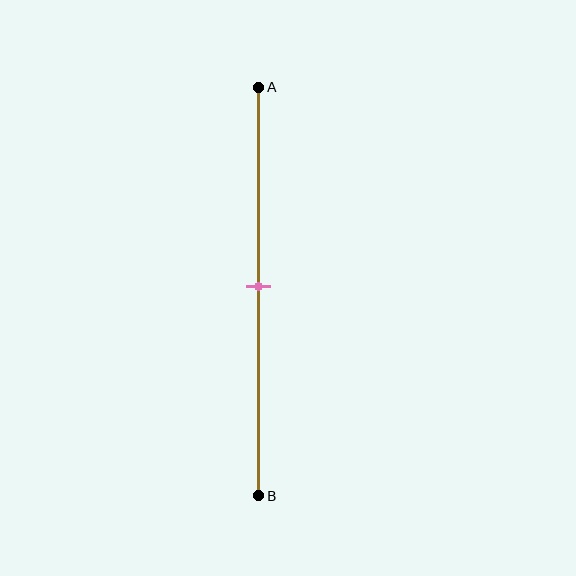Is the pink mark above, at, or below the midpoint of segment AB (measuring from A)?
The pink mark is approximately at the midpoint of segment AB.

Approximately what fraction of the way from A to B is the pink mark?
The pink mark is approximately 50% of the way from A to B.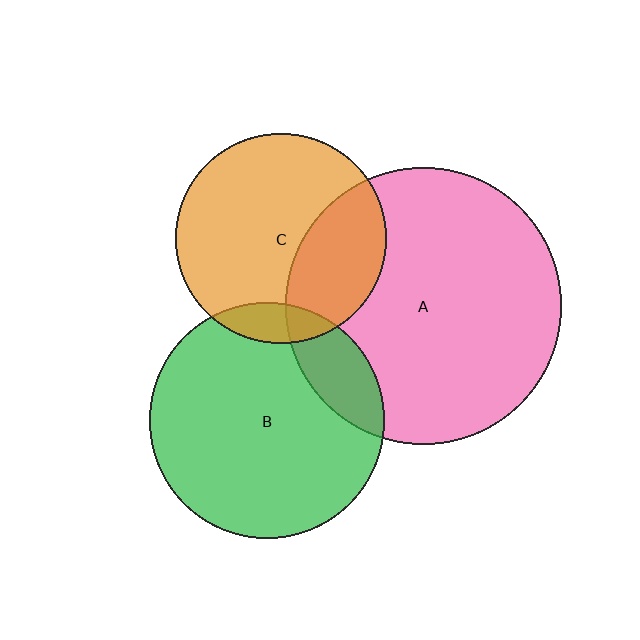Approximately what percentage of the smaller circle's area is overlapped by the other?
Approximately 10%.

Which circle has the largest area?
Circle A (pink).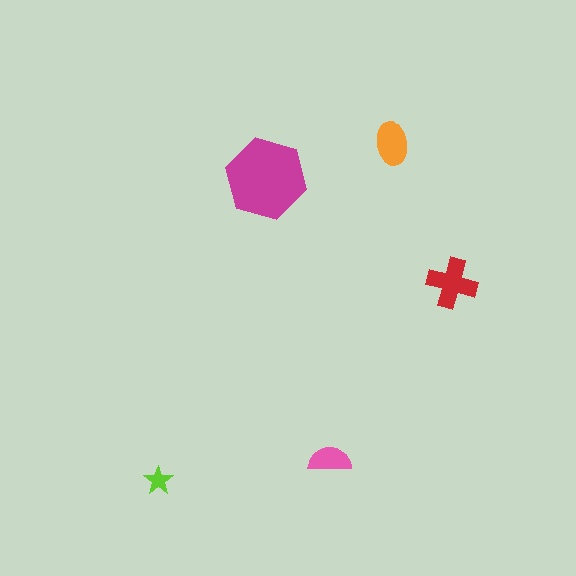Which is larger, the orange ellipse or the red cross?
The red cross.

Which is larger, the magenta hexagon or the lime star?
The magenta hexagon.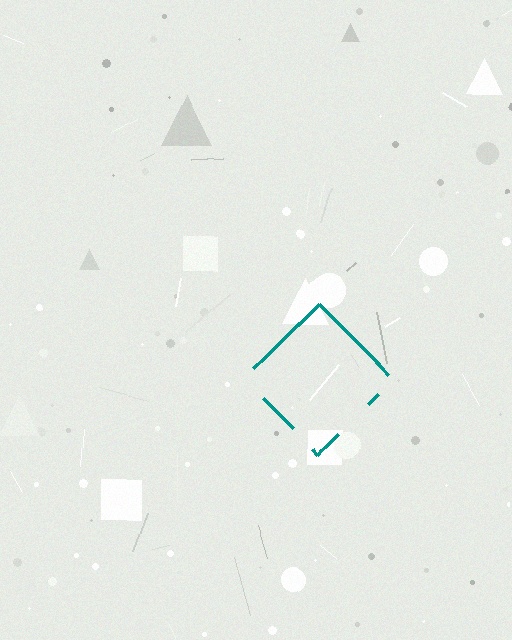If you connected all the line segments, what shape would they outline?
They would outline a diamond.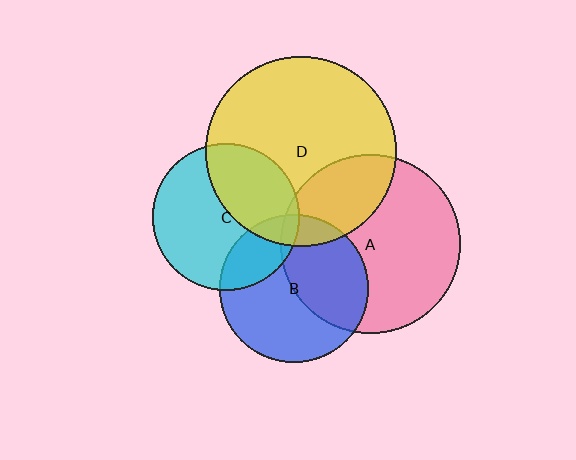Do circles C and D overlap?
Yes.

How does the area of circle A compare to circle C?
Approximately 1.5 times.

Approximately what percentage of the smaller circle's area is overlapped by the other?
Approximately 40%.